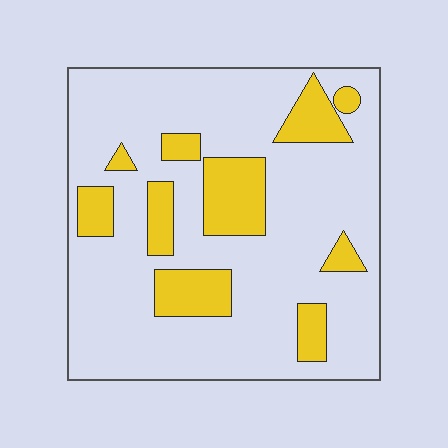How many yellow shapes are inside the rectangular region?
10.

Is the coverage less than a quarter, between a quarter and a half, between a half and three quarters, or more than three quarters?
Less than a quarter.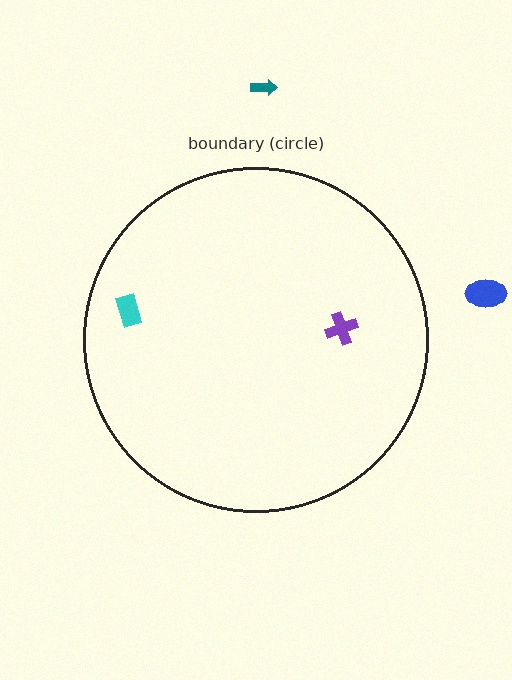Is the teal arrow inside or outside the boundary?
Outside.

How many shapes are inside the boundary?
2 inside, 2 outside.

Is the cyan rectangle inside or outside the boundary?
Inside.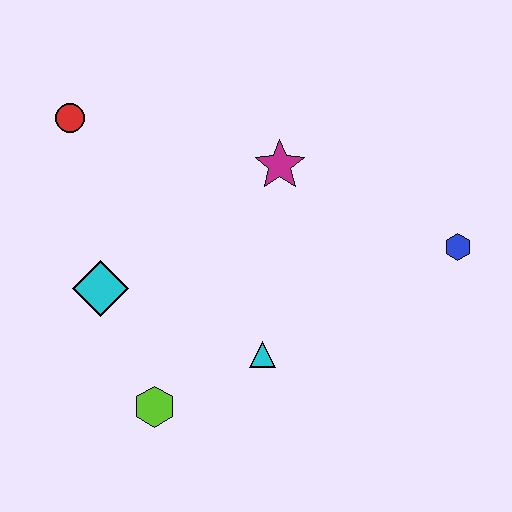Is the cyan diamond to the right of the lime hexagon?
No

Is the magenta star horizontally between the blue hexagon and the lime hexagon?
Yes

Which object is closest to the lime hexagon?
The cyan triangle is closest to the lime hexagon.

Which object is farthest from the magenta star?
The lime hexagon is farthest from the magenta star.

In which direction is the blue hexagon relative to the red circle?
The blue hexagon is to the right of the red circle.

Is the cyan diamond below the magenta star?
Yes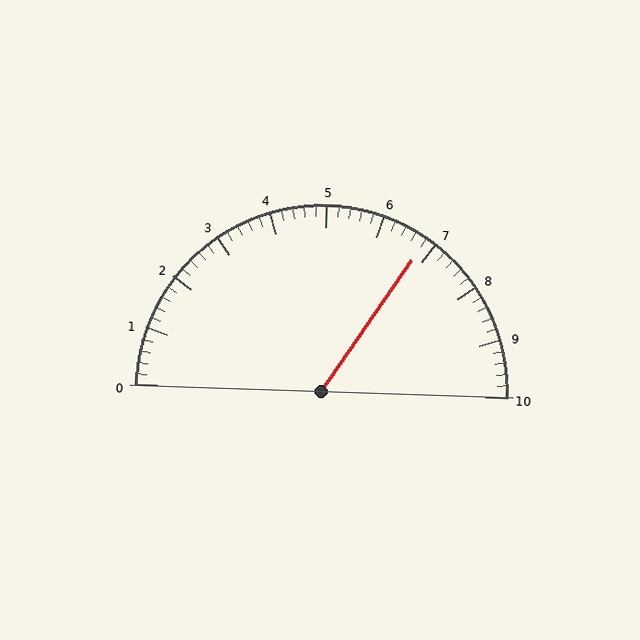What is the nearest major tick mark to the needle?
The nearest major tick mark is 7.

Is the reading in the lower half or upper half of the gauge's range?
The reading is in the upper half of the range (0 to 10).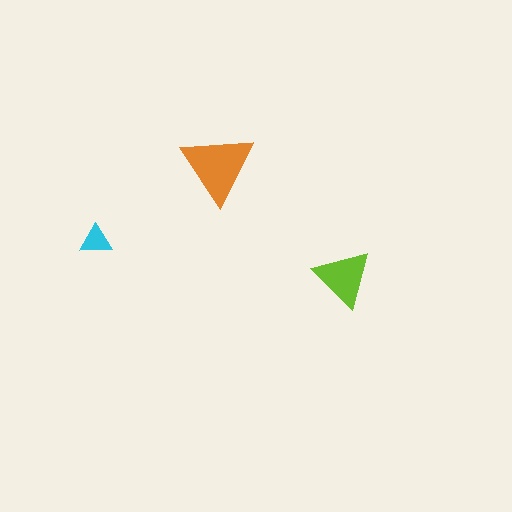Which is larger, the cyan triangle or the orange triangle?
The orange one.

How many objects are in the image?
There are 3 objects in the image.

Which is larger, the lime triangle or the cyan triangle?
The lime one.